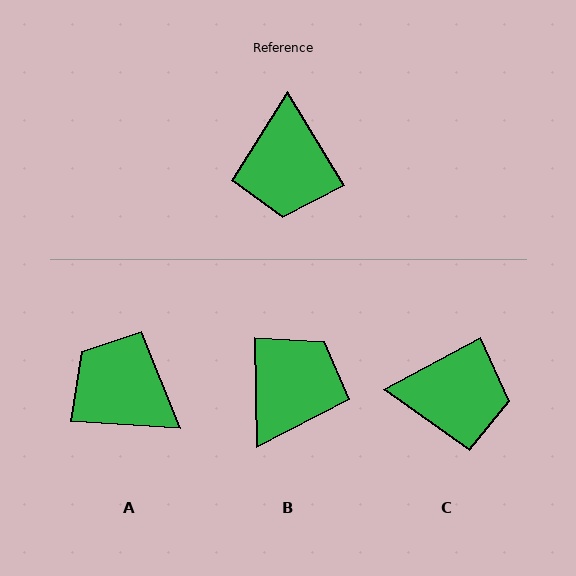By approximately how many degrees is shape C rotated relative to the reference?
Approximately 87 degrees counter-clockwise.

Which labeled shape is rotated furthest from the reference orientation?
B, about 150 degrees away.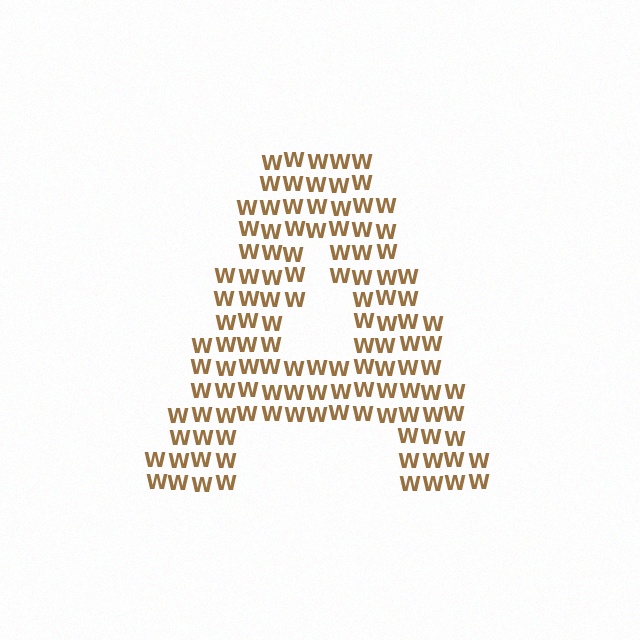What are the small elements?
The small elements are letter W's.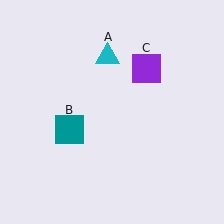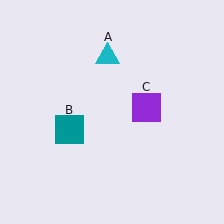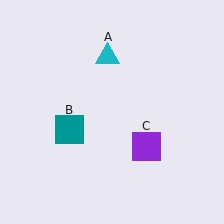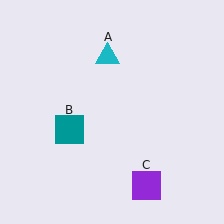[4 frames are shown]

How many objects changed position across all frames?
1 object changed position: purple square (object C).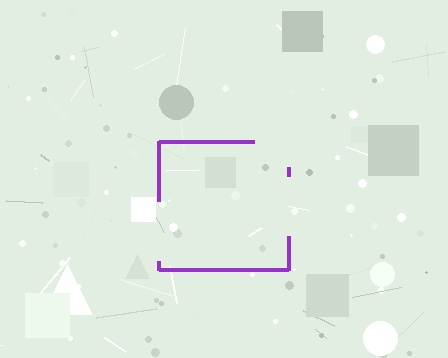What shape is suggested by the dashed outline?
The dashed outline suggests a square.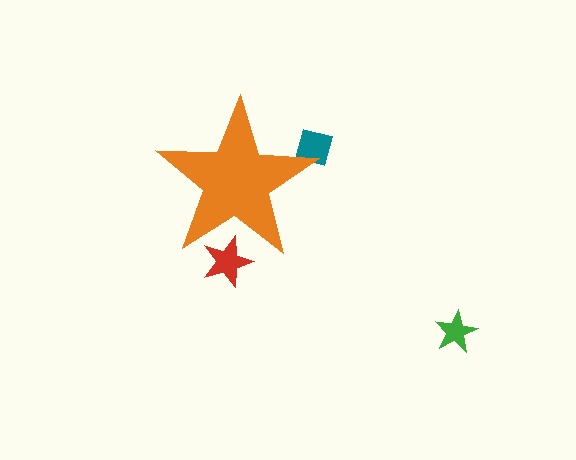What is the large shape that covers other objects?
An orange star.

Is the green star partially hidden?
No, the green star is fully visible.